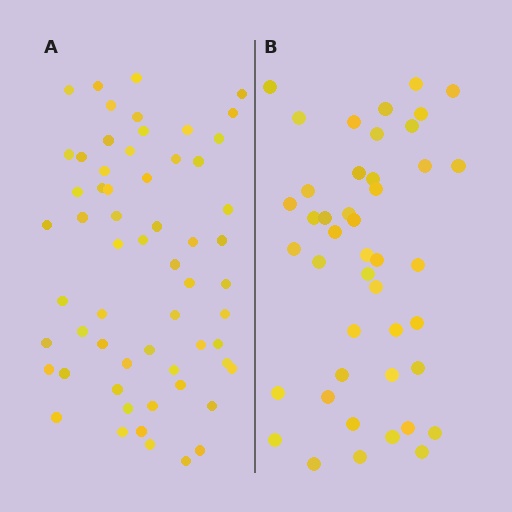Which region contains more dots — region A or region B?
Region A (the left region) has more dots.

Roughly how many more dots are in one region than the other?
Region A has approximately 15 more dots than region B.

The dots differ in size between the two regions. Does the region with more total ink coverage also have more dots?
No. Region B has more total ink coverage because its dots are larger, but region A actually contains more individual dots. Total area can be misleading — the number of items is what matters here.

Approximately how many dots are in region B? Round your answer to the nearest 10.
About 40 dots. (The exact count is 44, which rounds to 40.)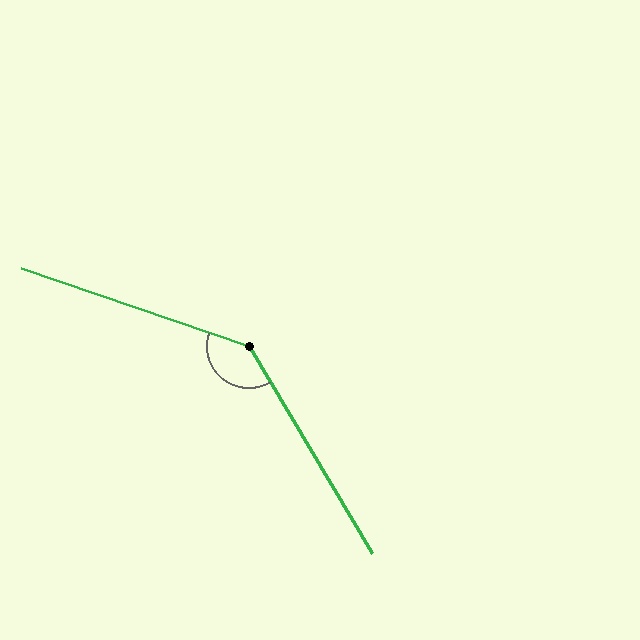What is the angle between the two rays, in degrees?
Approximately 140 degrees.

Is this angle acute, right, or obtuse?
It is obtuse.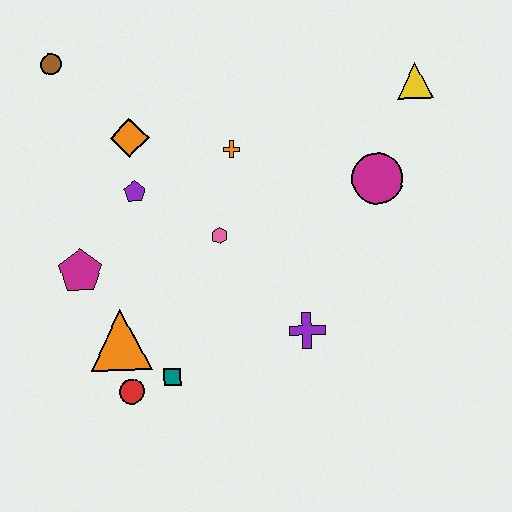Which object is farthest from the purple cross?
The brown circle is farthest from the purple cross.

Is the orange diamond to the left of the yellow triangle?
Yes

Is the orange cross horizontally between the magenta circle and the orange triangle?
Yes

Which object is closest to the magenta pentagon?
The orange triangle is closest to the magenta pentagon.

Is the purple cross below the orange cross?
Yes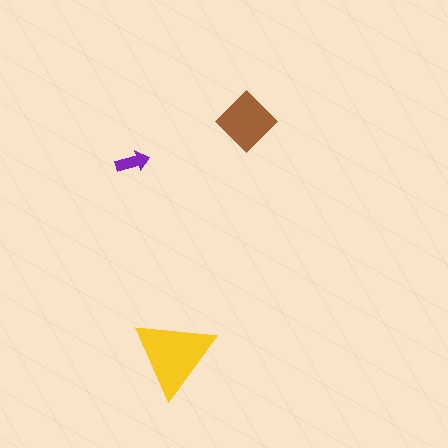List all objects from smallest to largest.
The purple arrow, the brown diamond, the yellow triangle.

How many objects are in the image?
There are 3 objects in the image.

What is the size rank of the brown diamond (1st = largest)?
2nd.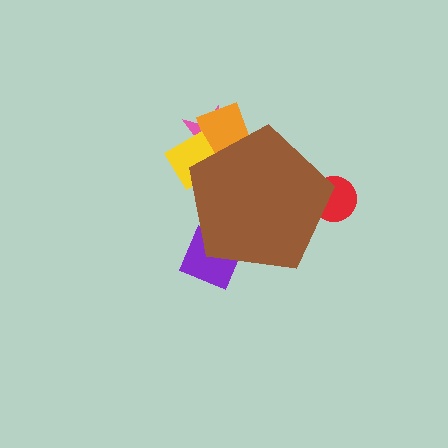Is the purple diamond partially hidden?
Yes, the purple diamond is partially hidden behind the brown pentagon.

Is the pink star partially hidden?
Yes, the pink star is partially hidden behind the brown pentagon.